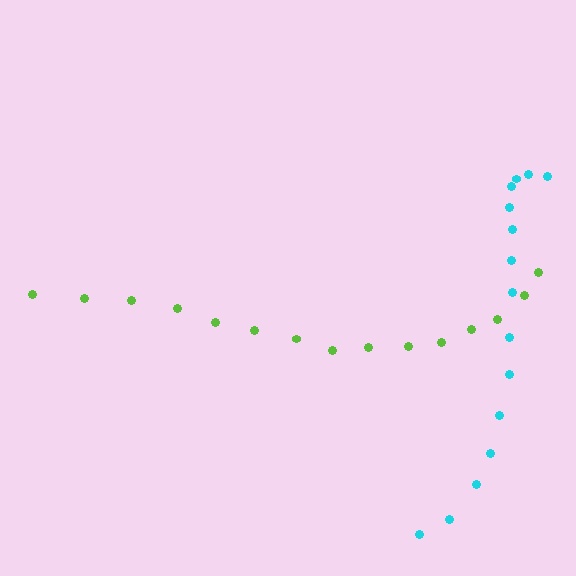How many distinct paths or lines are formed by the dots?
There are 2 distinct paths.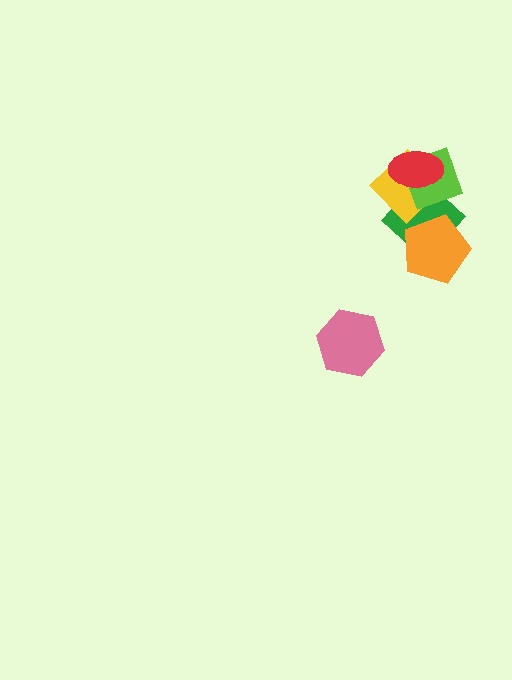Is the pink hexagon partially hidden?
No, no other shape covers it.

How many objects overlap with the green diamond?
4 objects overlap with the green diamond.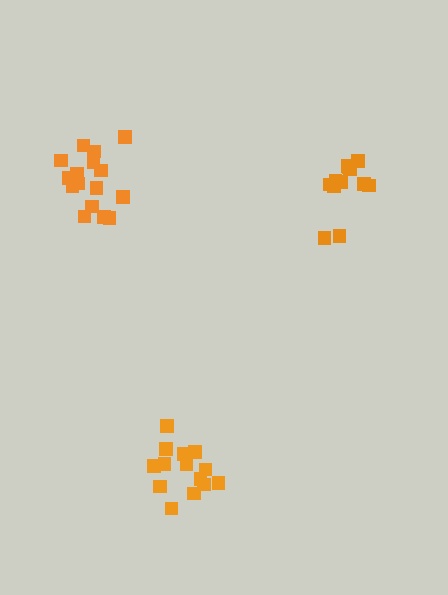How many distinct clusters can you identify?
There are 3 distinct clusters.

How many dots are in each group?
Group 1: 12 dots, Group 2: 14 dots, Group 3: 16 dots (42 total).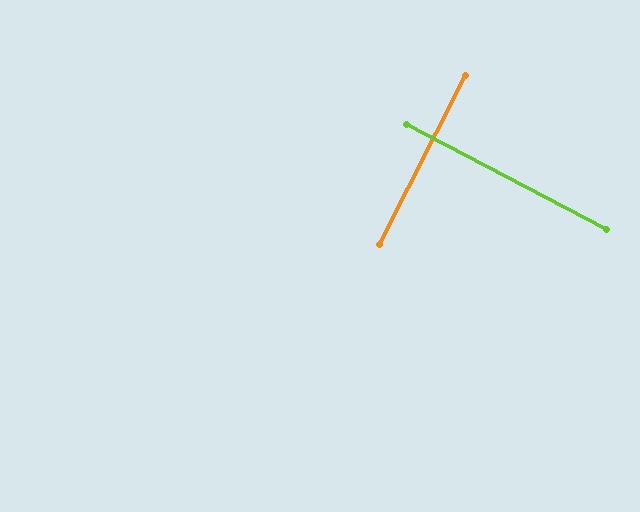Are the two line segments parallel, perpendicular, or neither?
Perpendicular — they meet at approximately 90°.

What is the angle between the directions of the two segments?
Approximately 90 degrees.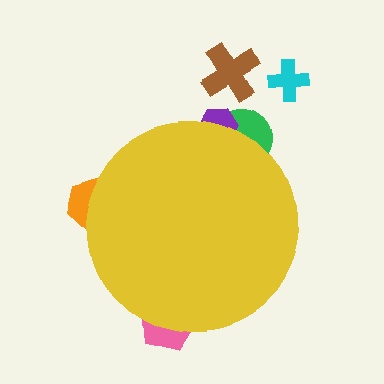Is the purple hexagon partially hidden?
Yes, the purple hexagon is partially hidden behind the yellow circle.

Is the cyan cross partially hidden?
No, the cyan cross is fully visible.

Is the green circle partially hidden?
Yes, the green circle is partially hidden behind the yellow circle.